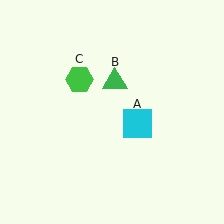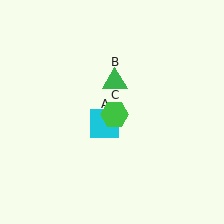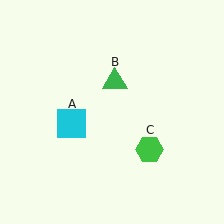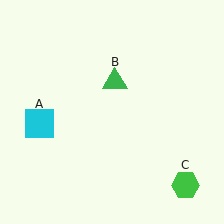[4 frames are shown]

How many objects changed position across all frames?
2 objects changed position: cyan square (object A), green hexagon (object C).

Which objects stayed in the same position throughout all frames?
Green triangle (object B) remained stationary.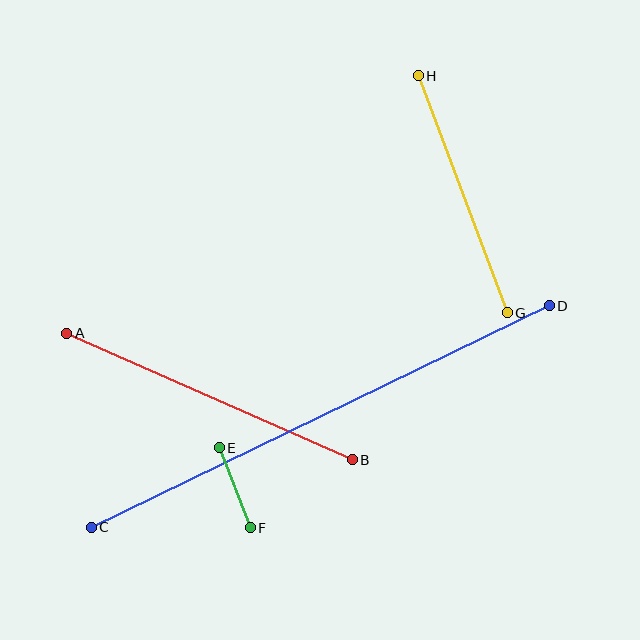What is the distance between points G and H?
The distance is approximately 253 pixels.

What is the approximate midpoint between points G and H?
The midpoint is at approximately (463, 194) pixels.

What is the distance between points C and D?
The distance is approximately 509 pixels.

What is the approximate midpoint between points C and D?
The midpoint is at approximately (320, 417) pixels.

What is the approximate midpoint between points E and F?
The midpoint is at approximately (235, 488) pixels.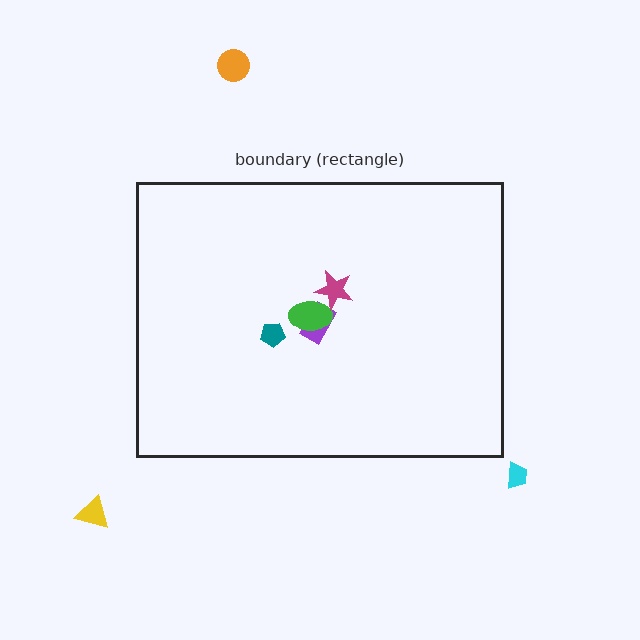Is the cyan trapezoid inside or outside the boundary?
Outside.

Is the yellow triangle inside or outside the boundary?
Outside.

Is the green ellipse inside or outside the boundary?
Inside.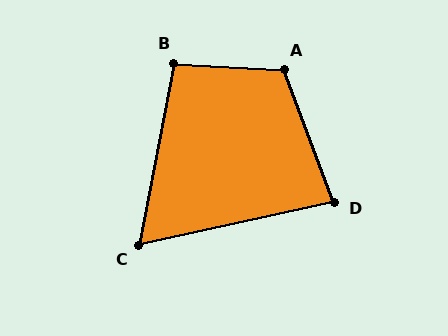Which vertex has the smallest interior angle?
C, at approximately 67 degrees.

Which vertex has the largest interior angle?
A, at approximately 113 degrees.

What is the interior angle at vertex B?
Approximately 98 degrees (obtuse).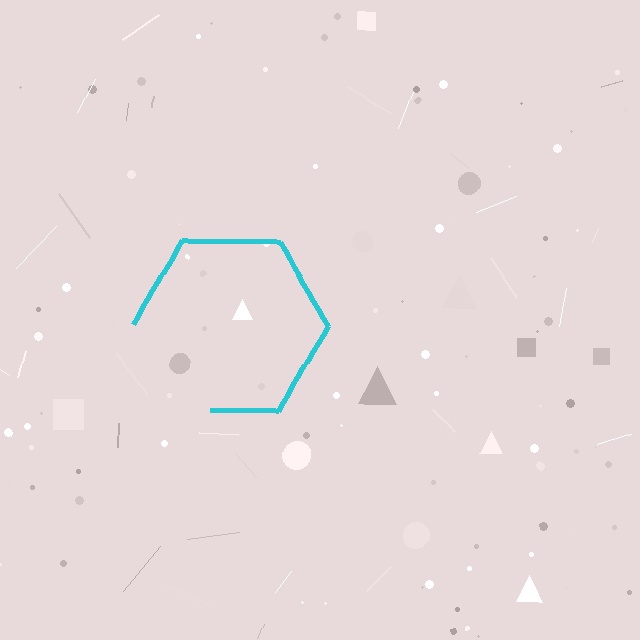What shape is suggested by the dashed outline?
The dashed outline suggests a hexagon.